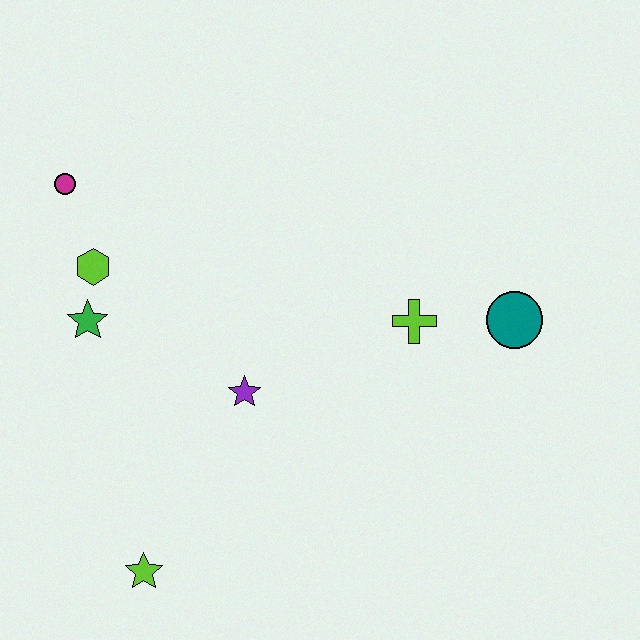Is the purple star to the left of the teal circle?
Yes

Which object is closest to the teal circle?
The lime cross is closest to the teal circle.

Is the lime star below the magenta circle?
Yes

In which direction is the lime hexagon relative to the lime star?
The lime hexagon is above the lime star.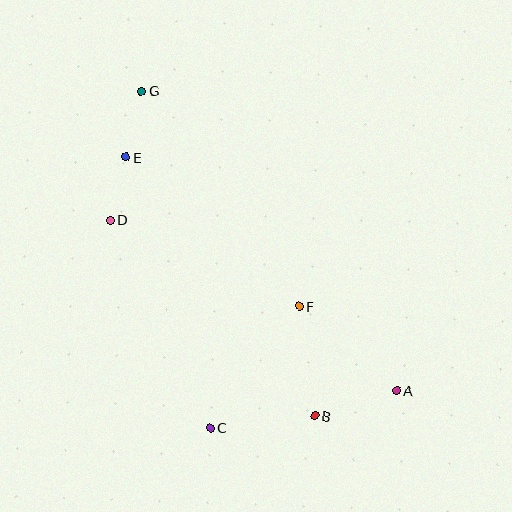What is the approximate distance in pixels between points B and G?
The distance between B and G is approximately 368 pixels.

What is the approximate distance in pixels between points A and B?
The distance between A and B is approximately 86 pixels.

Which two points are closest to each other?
Points D and E are closest to each other.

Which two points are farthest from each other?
Points A and G are farthest from each other.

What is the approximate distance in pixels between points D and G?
The distance between D and G is approximately 133 pixels.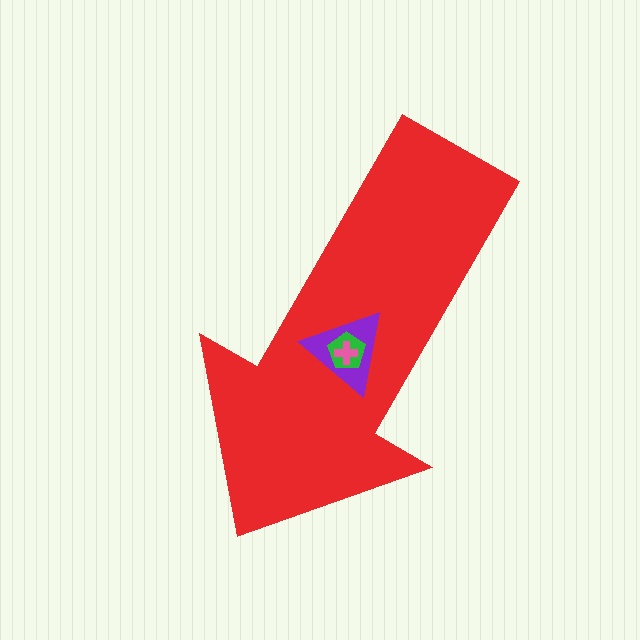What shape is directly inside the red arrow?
The purple triangle.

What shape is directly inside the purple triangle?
The green pentagon.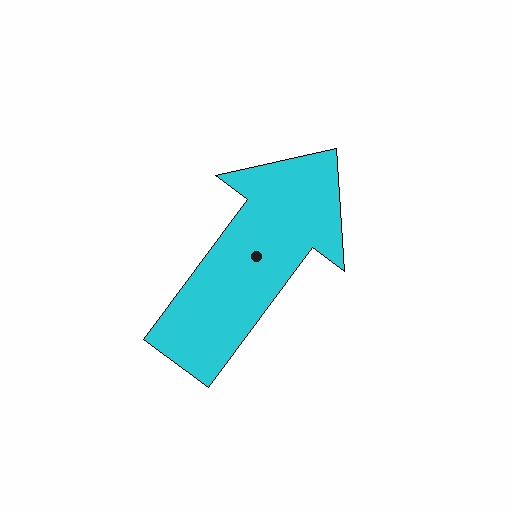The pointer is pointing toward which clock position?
Roughly 1 o'clock.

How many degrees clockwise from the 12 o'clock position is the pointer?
Approximately 37 degrees.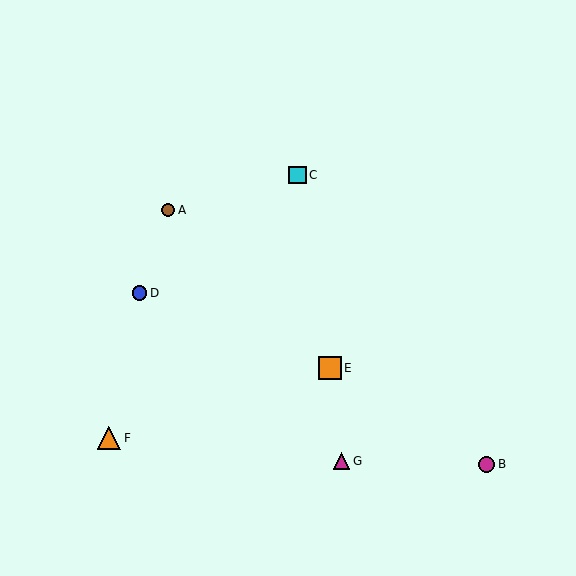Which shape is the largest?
The orange triangle (labeled F) is the largest.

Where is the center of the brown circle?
The center of the brown circle is at (168, 210).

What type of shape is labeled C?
Shape C is a cyan square.